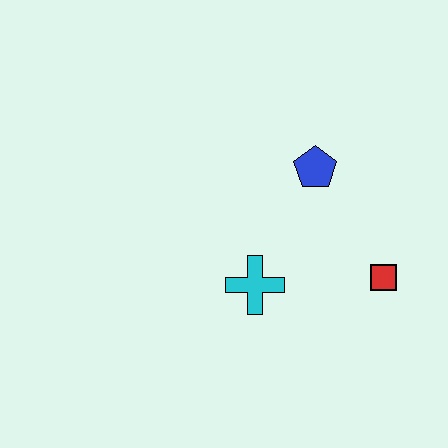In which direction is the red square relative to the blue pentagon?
The red square is below the blue pentagon.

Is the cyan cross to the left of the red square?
Yes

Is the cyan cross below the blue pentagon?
Yes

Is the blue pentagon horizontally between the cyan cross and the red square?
Yes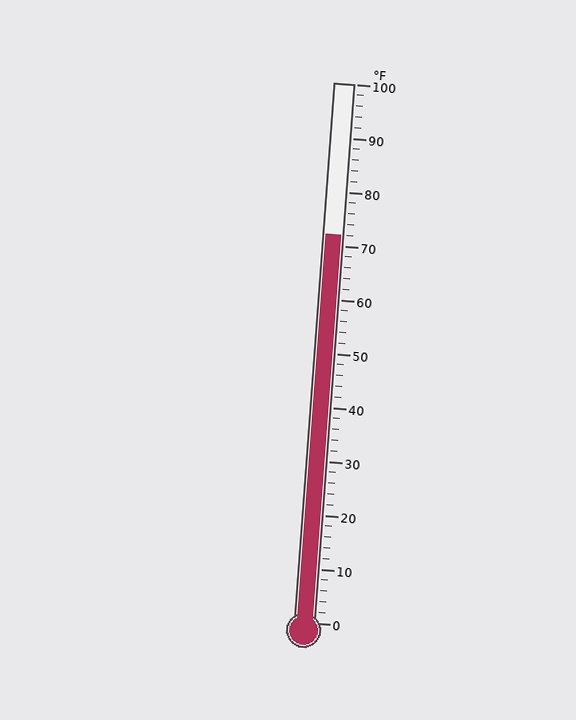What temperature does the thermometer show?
The thermometer shows approximately 72°F.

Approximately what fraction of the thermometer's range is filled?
The thermometer is filled to approximately 70% of its range.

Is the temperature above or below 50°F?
The temperature is above 50°F.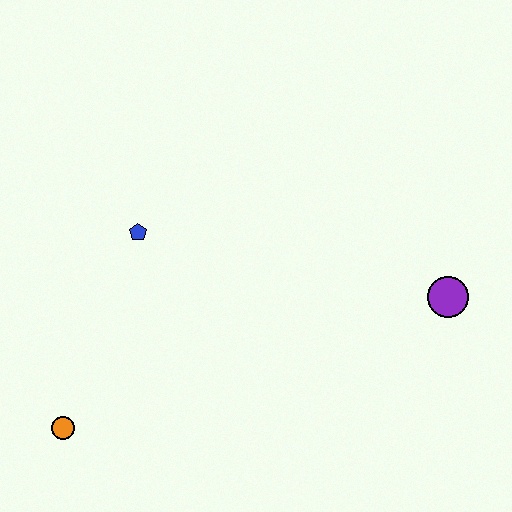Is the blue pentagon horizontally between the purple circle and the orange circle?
Yes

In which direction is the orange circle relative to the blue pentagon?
The orange circle is below the blue pentagon.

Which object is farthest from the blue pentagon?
The purple circle is farthest from the blue pentagon.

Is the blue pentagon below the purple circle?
No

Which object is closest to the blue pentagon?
The orange circle is closest to the blue pentagon.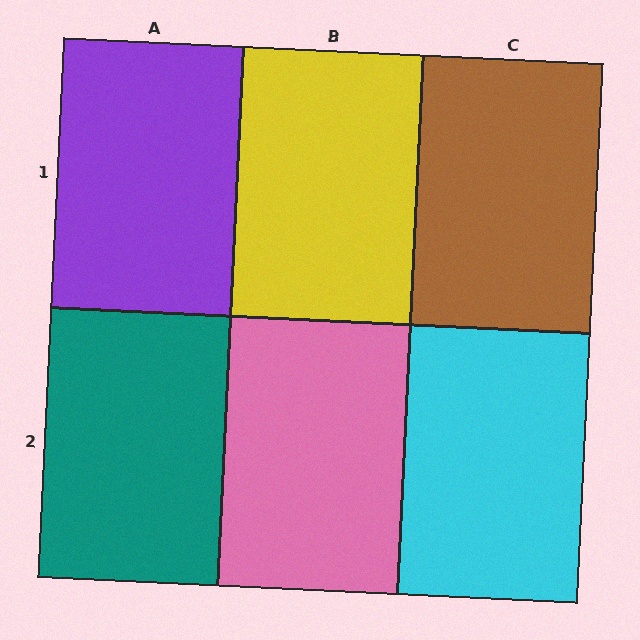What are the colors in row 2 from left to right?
Teal, pink, cyan.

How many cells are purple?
1 cell is purple.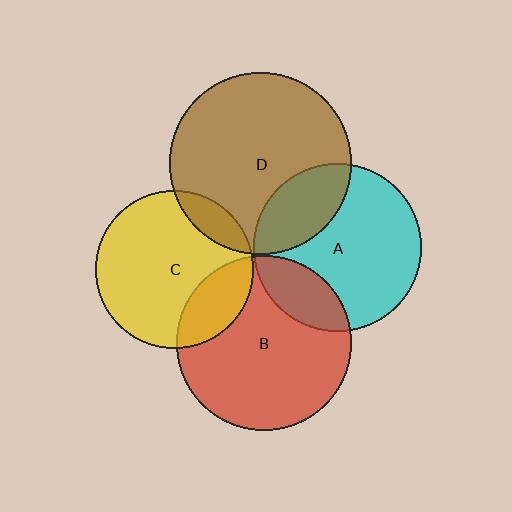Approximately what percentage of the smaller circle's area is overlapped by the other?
Approximately 25%.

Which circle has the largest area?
Circle D (brown).